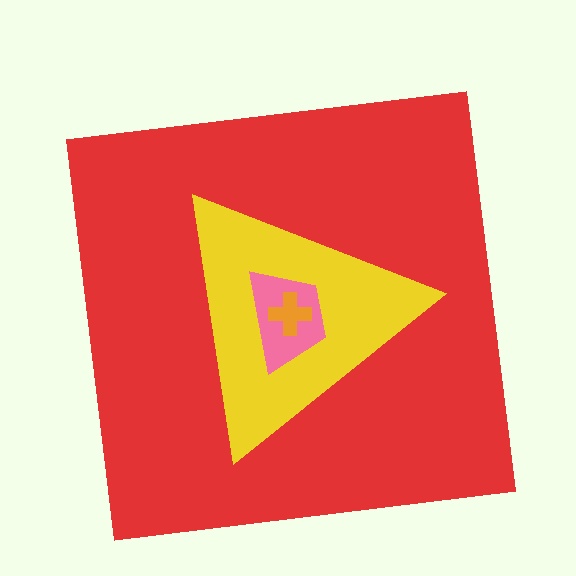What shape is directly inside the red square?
The yellow triangle.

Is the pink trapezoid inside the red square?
Yes.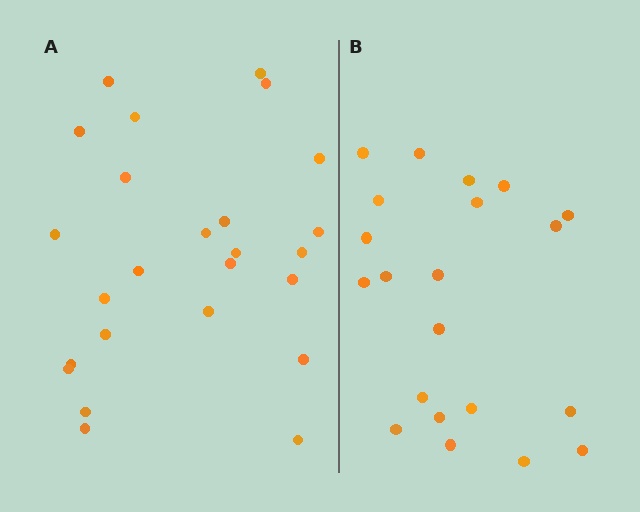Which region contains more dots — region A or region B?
Region A (the left region) has more dots.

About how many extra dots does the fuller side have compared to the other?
Region A has about 4 more dots than region B.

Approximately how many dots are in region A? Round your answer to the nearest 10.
About 20 dots. (The exact count is 25, which rounds to 20.)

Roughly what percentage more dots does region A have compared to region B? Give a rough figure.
About 20% more.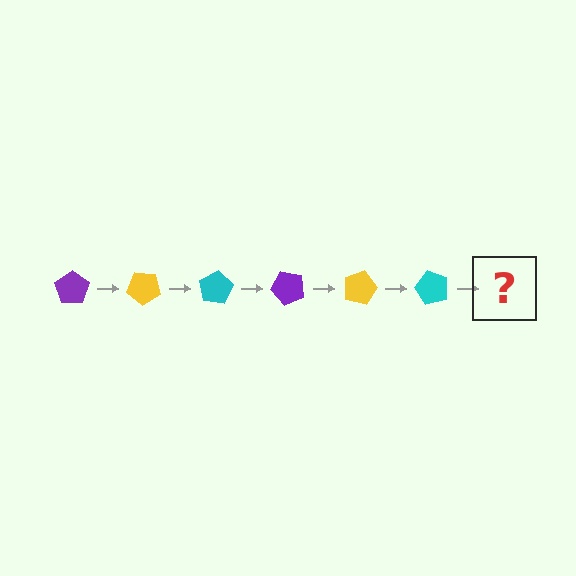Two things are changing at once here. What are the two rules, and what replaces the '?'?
The two rules are that it rotates 40 degrees each step and the color cycles through purple, yellow, and cyan. The '?' should be a purple pentagon, rotated 240 degrees from the start.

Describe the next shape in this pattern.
It should be a purple pentagon, rotated 240 degrees from the start.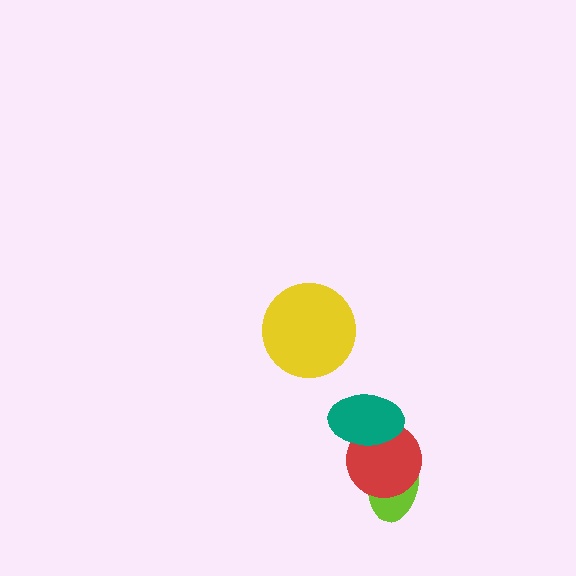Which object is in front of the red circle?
The teal ellipse is in front of the red circle.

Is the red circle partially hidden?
Yes, it is partially covered by another shape.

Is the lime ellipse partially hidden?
Yes, it is partially covered by another shape.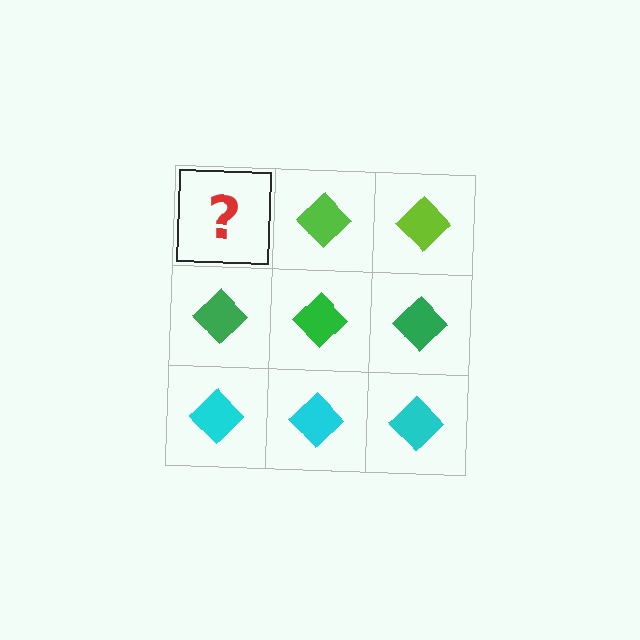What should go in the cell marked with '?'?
The missing cell should contain a lime diamond.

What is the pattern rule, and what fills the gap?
The rule is that each row has a consistent color. The gap should be filled with a lime diamond.